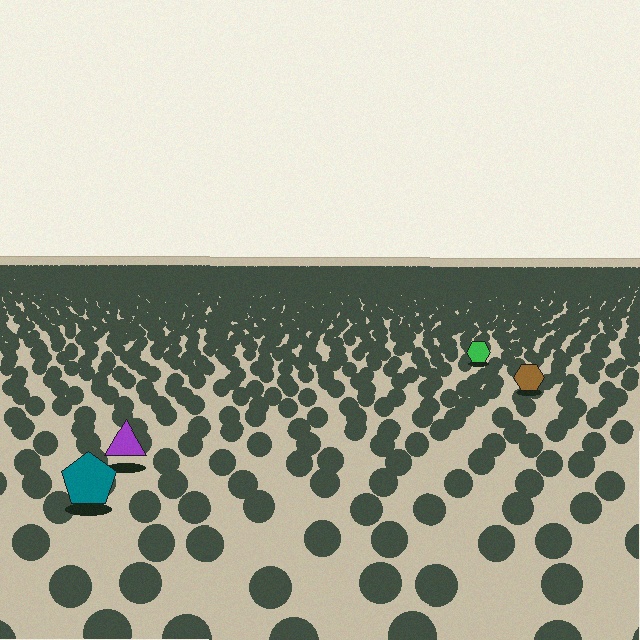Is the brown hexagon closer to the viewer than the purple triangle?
No. The purple triangle is closer — you can tell from the texture gradient: the ground texture is coarser near it.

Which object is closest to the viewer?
The teal pentagon is closest. The texture marks near it are larger and more spread out.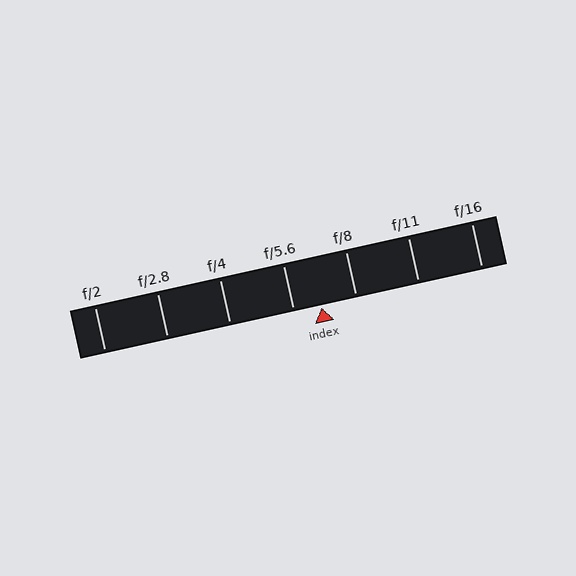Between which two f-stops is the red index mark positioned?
The index mark is between f/5.6 and f/8.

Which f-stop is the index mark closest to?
The index mark is closest to f/5.6.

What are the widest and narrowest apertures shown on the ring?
The widest aperture shown is f/2 and the narrowest is f/16.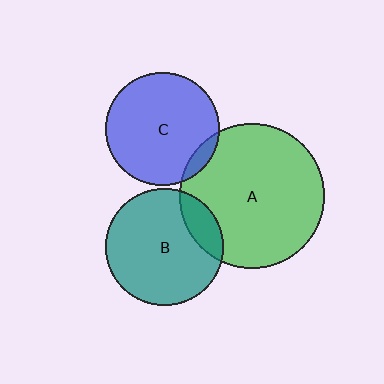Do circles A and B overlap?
Yes.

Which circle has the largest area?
Circle A (green).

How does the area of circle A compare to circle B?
Approximately 1.5 times.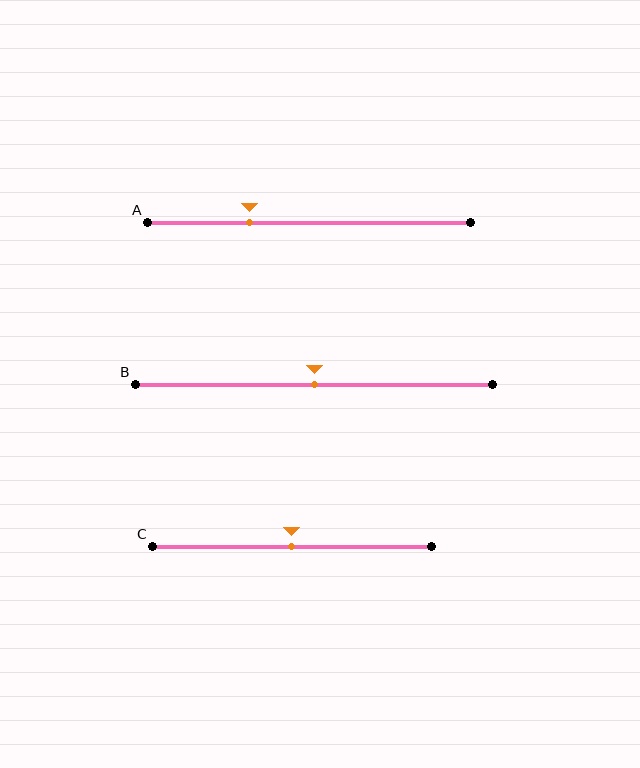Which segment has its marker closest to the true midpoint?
Segment B has its marker closest to the true midpoint.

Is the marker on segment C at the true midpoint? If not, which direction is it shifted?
Yes, the marker on segment C is at the true midpoint.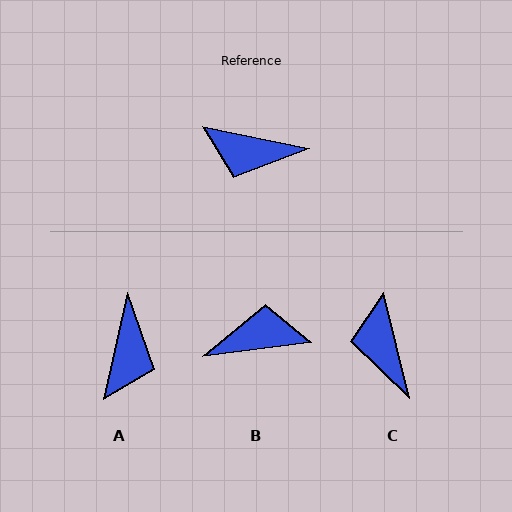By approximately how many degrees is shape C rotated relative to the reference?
Approximately 65 degrees clockwise.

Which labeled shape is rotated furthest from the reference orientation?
B, about 161 degrees away.